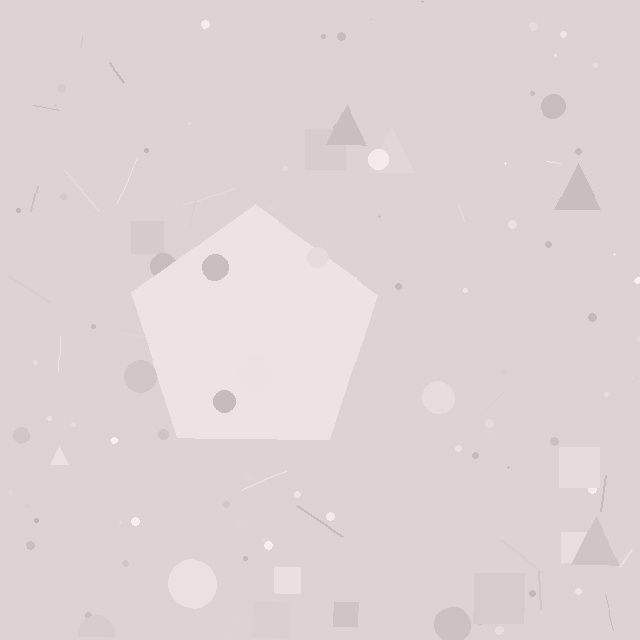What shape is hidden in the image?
A pentagon is hidden in the image.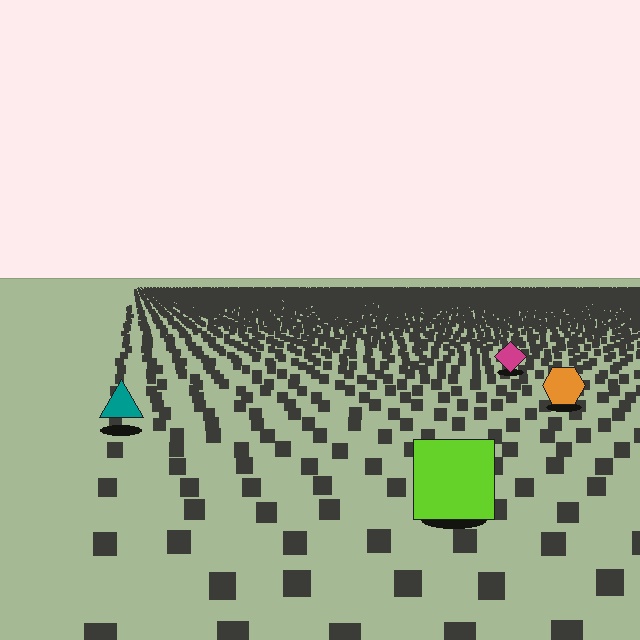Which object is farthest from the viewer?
The magenta diamond is farthest from the viewer. It appears smaller and the ground texture around it is denser.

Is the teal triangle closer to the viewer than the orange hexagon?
Yes. The teal triangle is closer — you can tell from the texture gradient: the ground texture is coarser near it.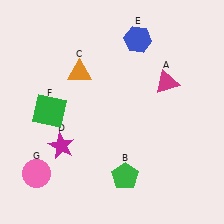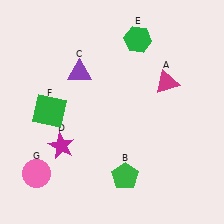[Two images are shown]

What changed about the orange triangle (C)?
In Image 1, C is orange. In Image 2, it changed to purple.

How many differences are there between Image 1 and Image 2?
There are 2 differences between the two images.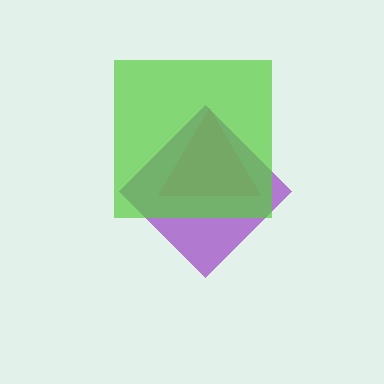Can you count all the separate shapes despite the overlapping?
Yes, there are 3 separate shapes.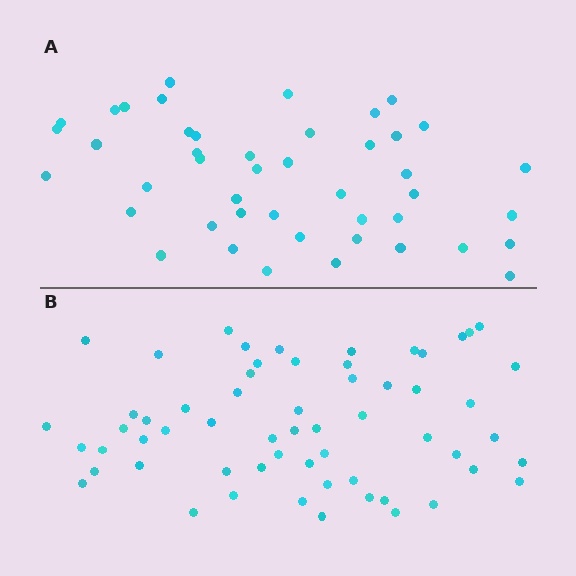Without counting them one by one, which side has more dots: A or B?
Region B (the bottom region) has more dots.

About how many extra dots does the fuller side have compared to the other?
Region B has approximately 15 more dots than region A.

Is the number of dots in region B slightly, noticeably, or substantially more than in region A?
Region B has noticeably more, but not dramatically so. The ratio is roughly 1.3 to 1.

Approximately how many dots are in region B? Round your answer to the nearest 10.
About 60 dots.